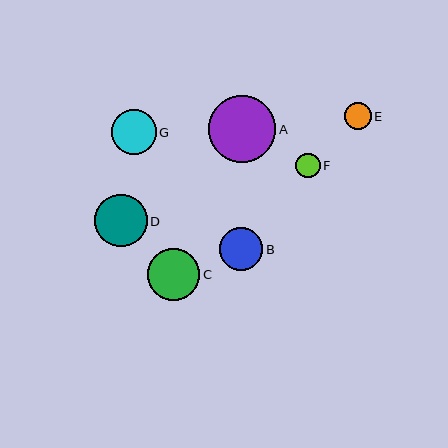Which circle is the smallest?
Circle F is the smallest with a size of approximately 24 pixels.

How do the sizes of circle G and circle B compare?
Circle G and circle B are approximately the same size.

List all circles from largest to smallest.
From largest to smallest: A, C, D, G, B, E, F.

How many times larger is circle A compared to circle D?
Circle A is approximately 1.3 times the size of circle D.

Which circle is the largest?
Circle A is the largest with a size of approximately 67 pixels.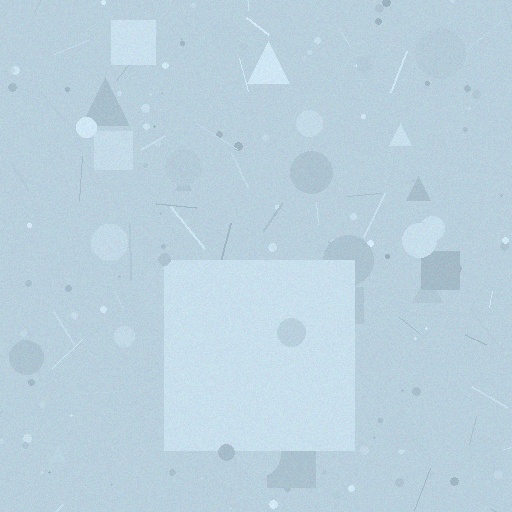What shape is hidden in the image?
A square is hidden in the image.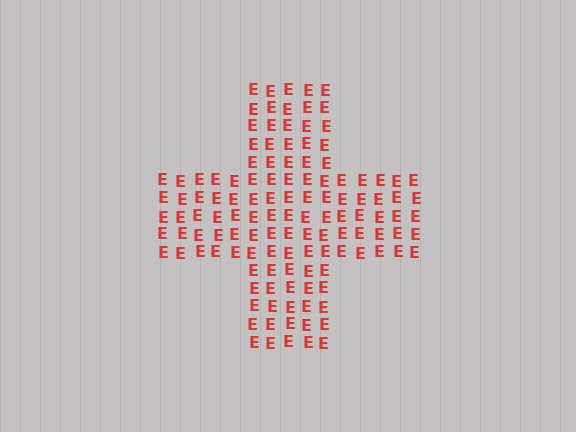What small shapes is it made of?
It is made of small letter E's.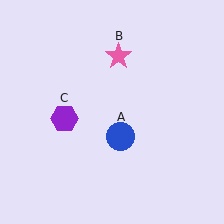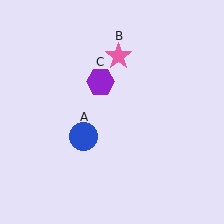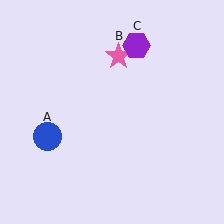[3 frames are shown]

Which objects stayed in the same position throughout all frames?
Pink star (object B) remained stationary.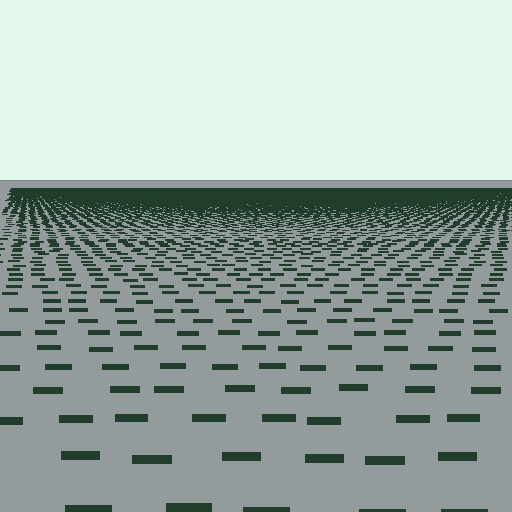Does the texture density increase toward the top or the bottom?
Density increases toward the top.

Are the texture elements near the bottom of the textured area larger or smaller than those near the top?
Larger. Near the bottom, elements are closer to the viewer and appear at a bigger on-screen size.